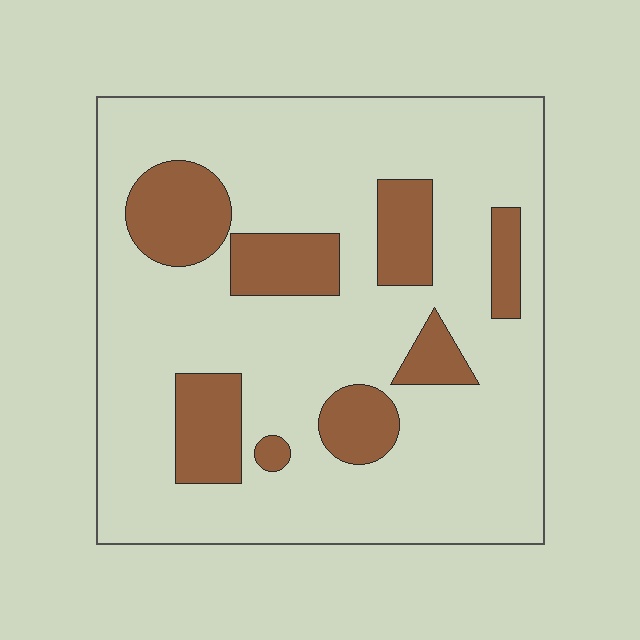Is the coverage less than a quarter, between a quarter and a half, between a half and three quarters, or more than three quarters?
Less than a quarter.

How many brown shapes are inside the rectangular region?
8.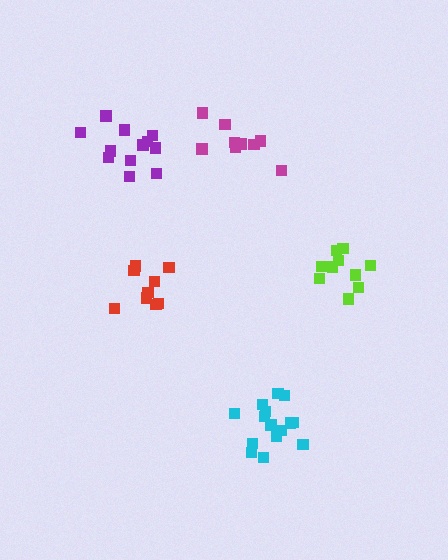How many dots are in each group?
Group 1: 9 dots, Group 2: 12 dots, Group 3: 9 dots, Group 4: 15 dots, Group 5: 10 dots (55 total).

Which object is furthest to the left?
The purple cluster is leftmost.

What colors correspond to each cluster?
The clusters are colored: red, purple, magenta, cyan, lime.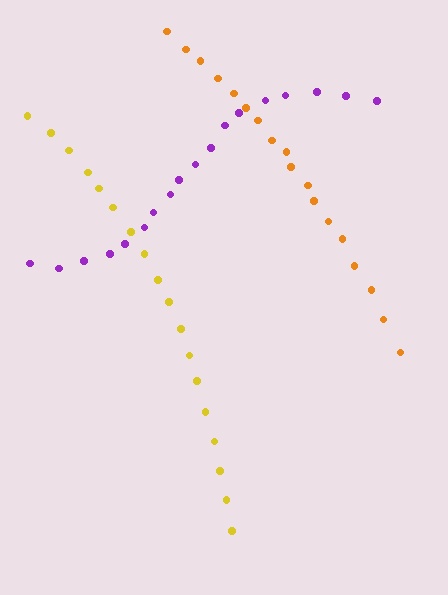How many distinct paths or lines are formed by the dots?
There are 3 distinct paths.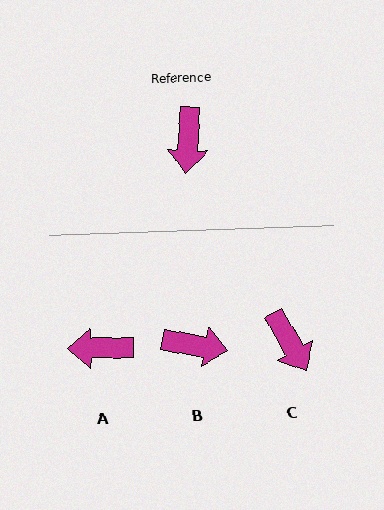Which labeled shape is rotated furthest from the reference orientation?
A, about 86 degrees away.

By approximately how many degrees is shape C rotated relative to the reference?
Approximately 34 degrees counter-clockwise.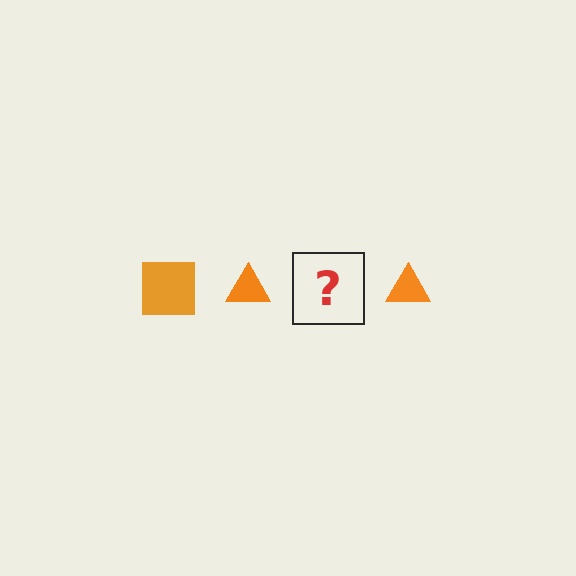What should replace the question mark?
The question mark should be replaced with an orange square.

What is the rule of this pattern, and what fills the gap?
The rule is that the pattern cycles through square, triangle shapes in orange. The gap should be filled with an orange square.